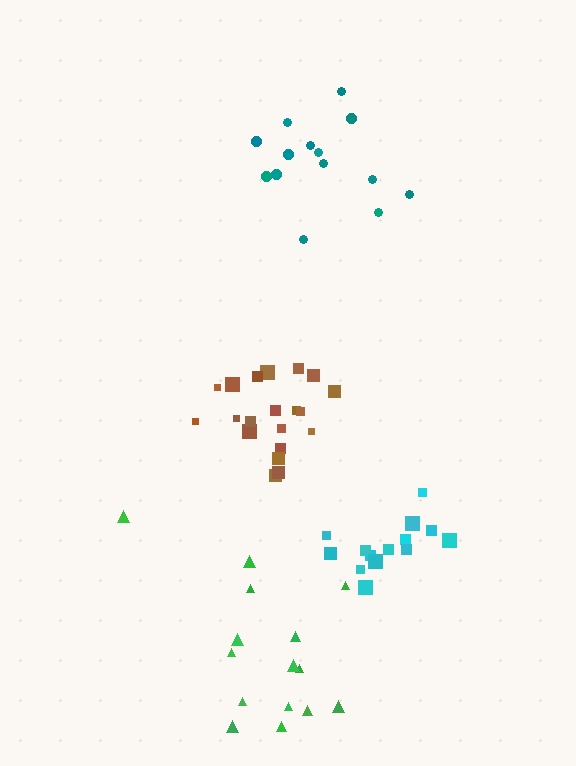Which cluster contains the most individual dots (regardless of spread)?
Brown (20).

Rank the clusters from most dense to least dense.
brown, cyan, teal, green.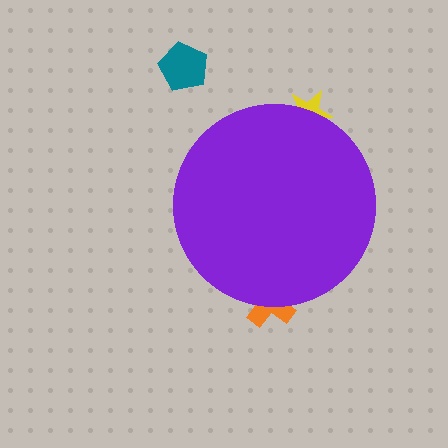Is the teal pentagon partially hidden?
No, the teal pentagon is fully visible.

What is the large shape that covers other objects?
A purple circle.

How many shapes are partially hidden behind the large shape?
2 shapes are partially hidden.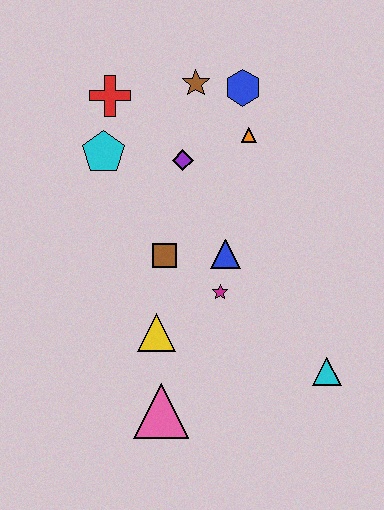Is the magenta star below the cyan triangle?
No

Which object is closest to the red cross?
The cyan pentagon is closest to the red cross.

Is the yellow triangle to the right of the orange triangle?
No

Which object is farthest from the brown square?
The cyan triangle is farthest from the brown square.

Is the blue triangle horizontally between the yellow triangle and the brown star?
No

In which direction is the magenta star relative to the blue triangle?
The magenta star is below the blue triangle.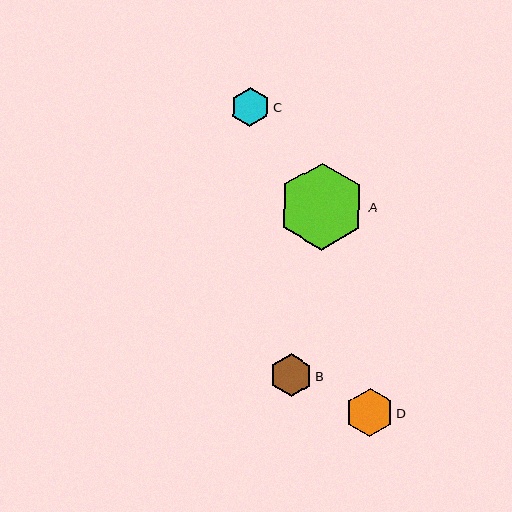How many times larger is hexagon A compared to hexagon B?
Hexagon A is approximately 2.1 times the size of hexagon B.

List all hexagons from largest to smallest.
From largest to smallest: A, D, B, C.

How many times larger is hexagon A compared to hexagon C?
Hexagon A is approximately 2.2 times the size of hexagon C.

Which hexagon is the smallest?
Hexagon C is the smallest with a size of approximately 39 pixels.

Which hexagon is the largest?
Hexagon A is the largest with a size of approximately 87 pixels.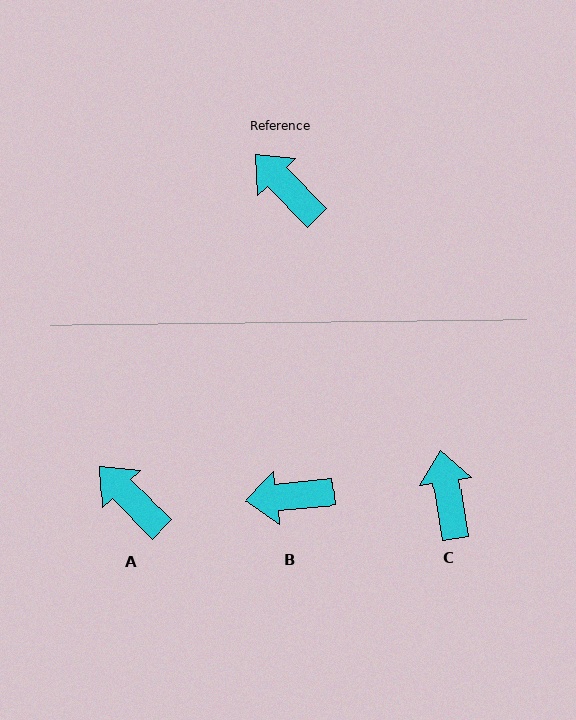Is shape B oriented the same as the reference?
No, it is off by about 51 degrees.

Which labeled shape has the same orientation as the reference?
A.